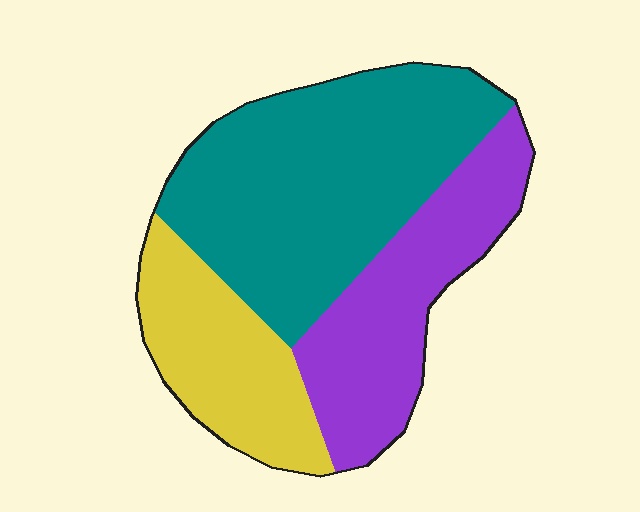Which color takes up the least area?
Yellow, at roughly 25%.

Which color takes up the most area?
Teal, at roughly 50%.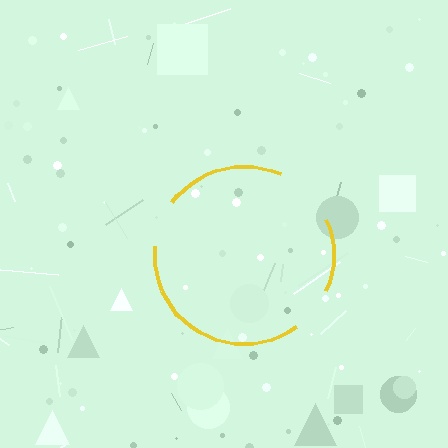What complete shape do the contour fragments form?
The contour fragments form a circle.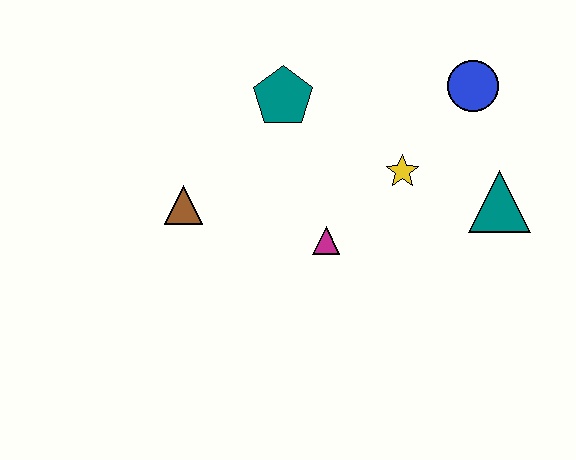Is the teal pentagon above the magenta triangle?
Yes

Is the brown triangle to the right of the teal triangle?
No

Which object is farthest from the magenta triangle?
The blue circle is farthest from the magenta triangle.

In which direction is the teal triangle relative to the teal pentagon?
The teal triangle is to the right of the teal pentagon.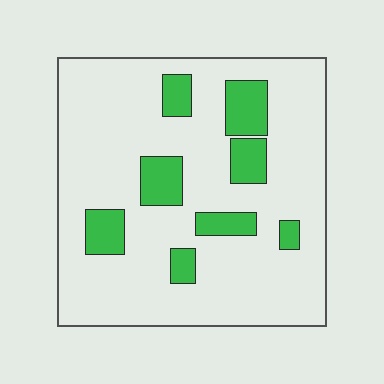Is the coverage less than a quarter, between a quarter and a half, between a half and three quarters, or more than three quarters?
Less than a quarter.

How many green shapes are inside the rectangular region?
8.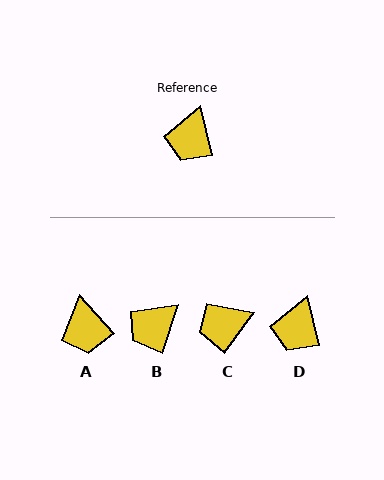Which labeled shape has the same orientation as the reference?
D.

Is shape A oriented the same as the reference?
No, it is off by about 28 degrees.